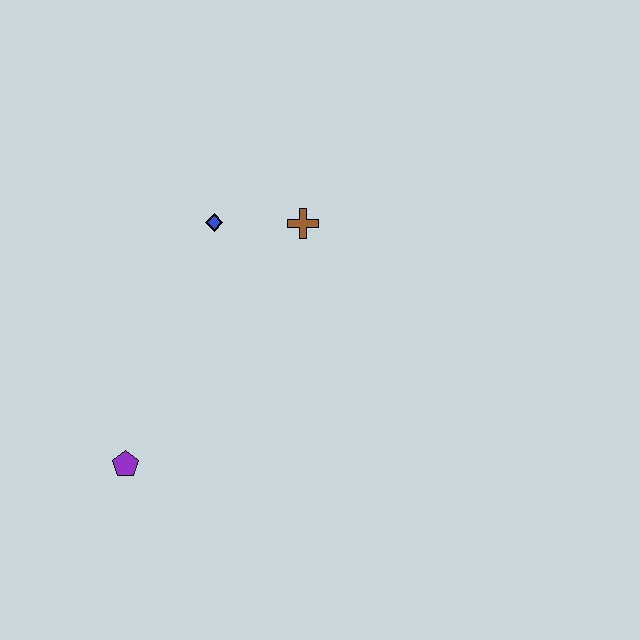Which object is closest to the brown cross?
The blue diamond is closest to the brown cross.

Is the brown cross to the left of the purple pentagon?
No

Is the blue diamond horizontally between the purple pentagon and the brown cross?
Yes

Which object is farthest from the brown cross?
The purple pentagon is farthest from the brown cross.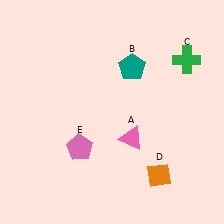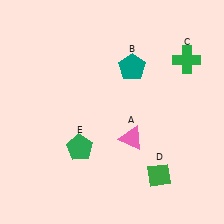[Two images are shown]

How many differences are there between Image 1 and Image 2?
There are 2 differences between the two images.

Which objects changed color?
D changed from orange to green. E changed from pink to green.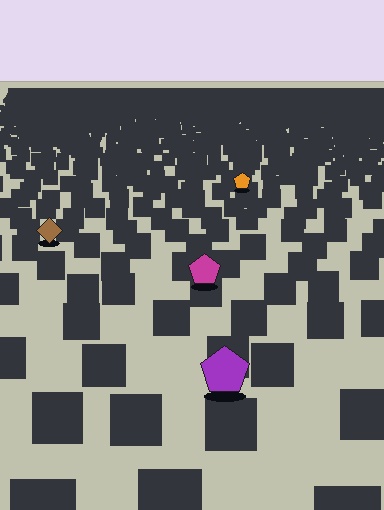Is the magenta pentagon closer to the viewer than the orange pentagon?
Yes. The magenta pentagon is closer — you can tell from the texture gradient: the ground texture is coarser near it.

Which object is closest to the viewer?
The purple pentagon is closest. The texture marks near it are larger and more spread out.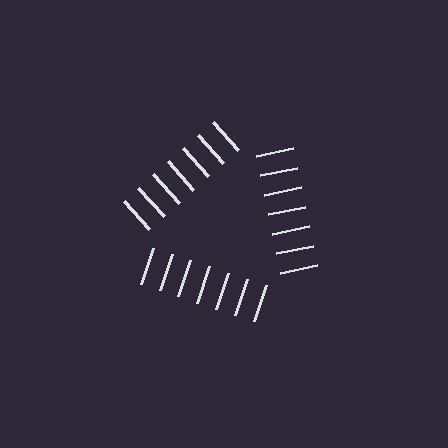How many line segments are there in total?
21 — 7 along each of the 3 edges.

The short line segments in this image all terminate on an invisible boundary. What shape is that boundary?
An illusory triangle — the line segments terminate on its edges but no continuous stroke is drawn.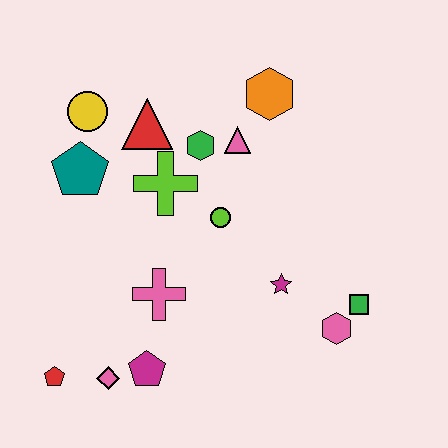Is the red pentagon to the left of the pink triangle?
Yes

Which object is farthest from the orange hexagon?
The red pentagon is farthest from the orange hexagon.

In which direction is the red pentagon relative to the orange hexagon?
The red pentagon is below the orange hexagon.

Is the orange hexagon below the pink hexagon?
No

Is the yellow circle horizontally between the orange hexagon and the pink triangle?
No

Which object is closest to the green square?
The pink hexagon is closest to the green square.